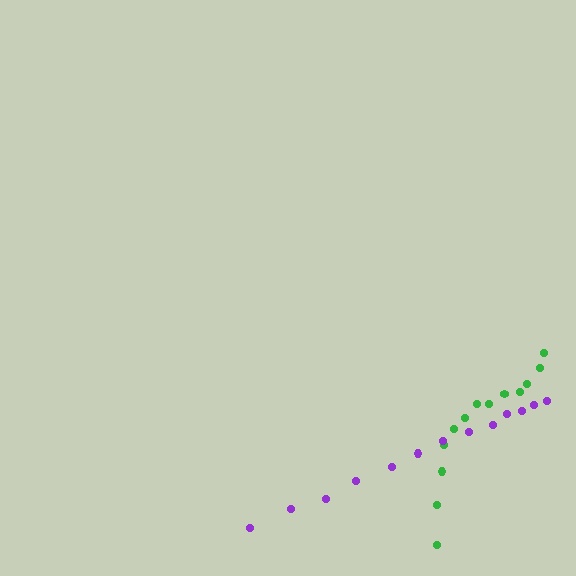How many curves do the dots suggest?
There are 2 distinct paths.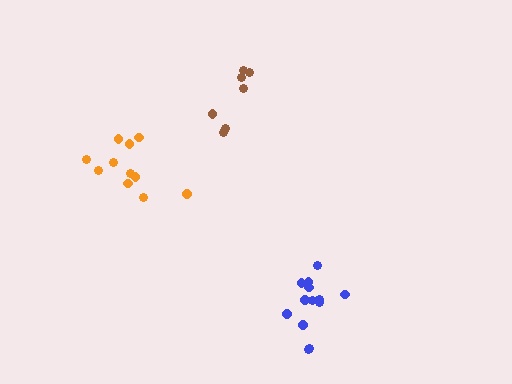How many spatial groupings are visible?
There are 3 spatial groupings.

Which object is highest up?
The brown cluster is topmost.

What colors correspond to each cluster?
The clusters are colored: brown, orange, blue.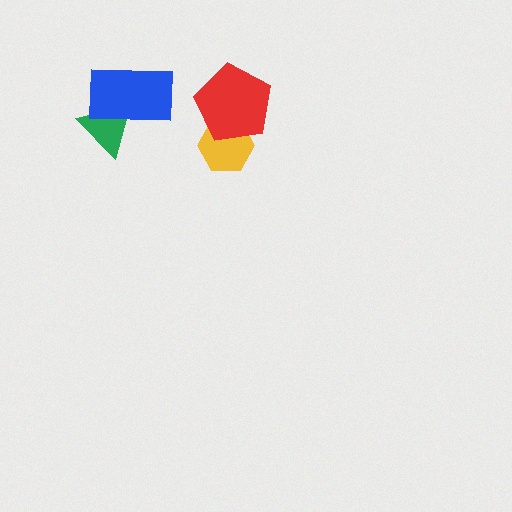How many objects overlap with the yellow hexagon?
1 object overlaps with the yellow hexagon.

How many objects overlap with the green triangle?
1 object overlaps with the green triangle.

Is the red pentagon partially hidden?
No, no other shape covers it.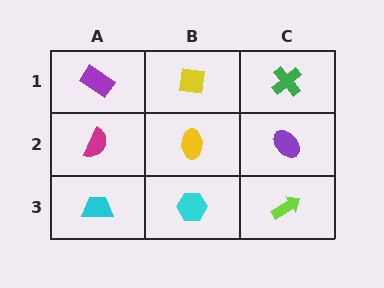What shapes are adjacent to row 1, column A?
A magenta semicircle (row 2, column A), a yellow square (row 1, column B).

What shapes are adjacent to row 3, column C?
A purple ellipse (row 2, column C), a cyan hexagon (row 3, column B).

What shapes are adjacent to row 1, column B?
A yellow ellipse (row 2, column B), a purple rectangle (row 1, column A), a green cross (row 1, column C).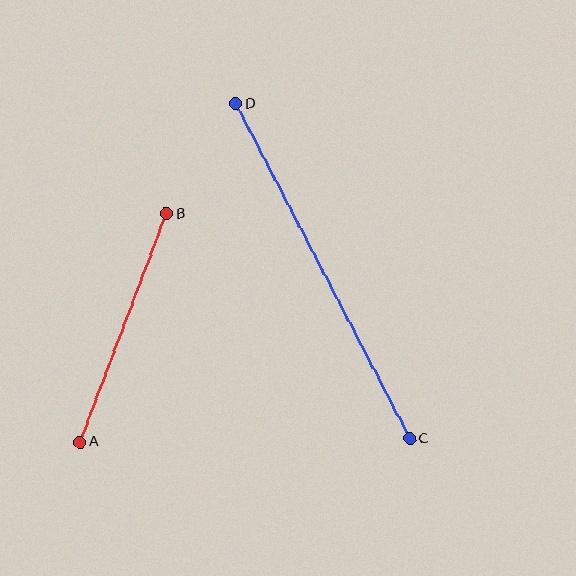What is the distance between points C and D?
The distance is approximately 378 pixels.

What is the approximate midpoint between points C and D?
The midpoint is at approximately (323, 271) pixels.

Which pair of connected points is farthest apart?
Points C and D are farthest apart.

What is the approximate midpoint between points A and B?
The midpoint is at approximately (123, 328) pixels.